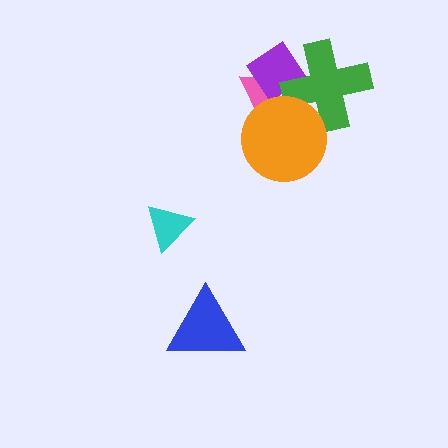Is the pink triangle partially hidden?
Yes, it is partially covered by another shape.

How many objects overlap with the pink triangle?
3 objects overlap with the pink triangle.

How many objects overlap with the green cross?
3 objects overlap with the green cross.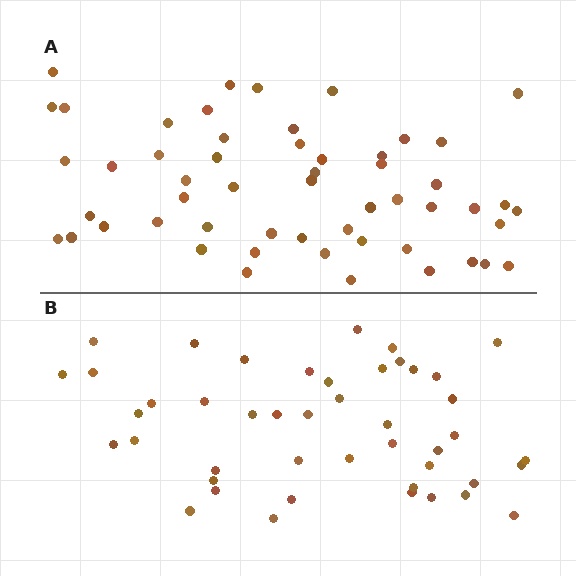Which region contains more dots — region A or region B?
Region A (the top region) has more dots.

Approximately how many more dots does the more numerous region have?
Region A has roughly 8 or so more dots than region B.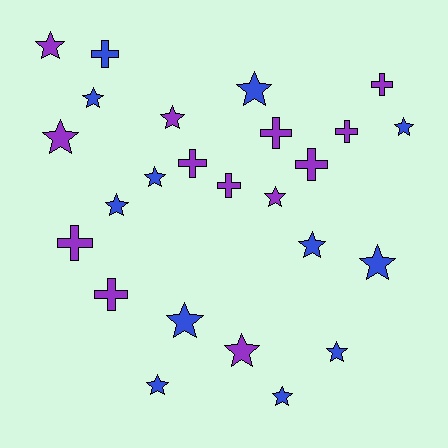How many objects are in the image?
There are 25 objects.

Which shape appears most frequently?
Star, with 16 objects.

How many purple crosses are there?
There are 8 purple crosses.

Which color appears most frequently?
Purple, with 13 objects.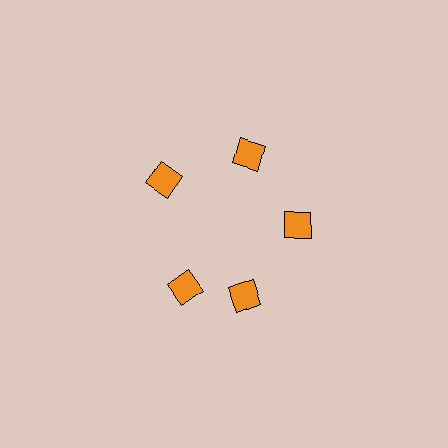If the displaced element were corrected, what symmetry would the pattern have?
It would have 5-fold rotational symmetry — the pattern would map onto itself every 72 degrees.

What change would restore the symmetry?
The symmetry would be restored by rotating it back into even spacing with its neighbors so that all 5 diamonds sit at equal angles and equal distance from the center.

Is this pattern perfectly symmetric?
No. The 5 orange diamonds are arranged in a ring, but one element near the 8 o'clock position is rotated out of alignment along the ring, breaking the 5-fold rotational symmetry.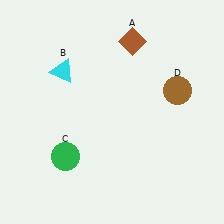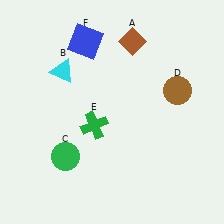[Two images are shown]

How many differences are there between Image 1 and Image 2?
There are 2 differences between the two images.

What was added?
A green cross (E), a blue square (F) were added in Image 2.